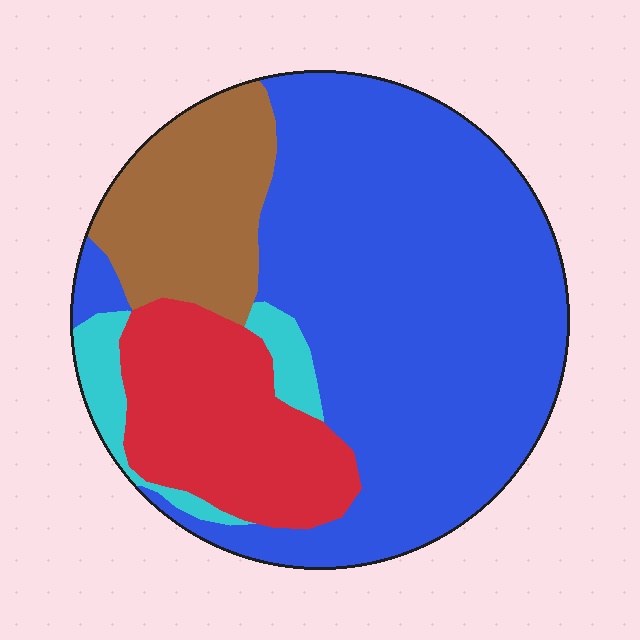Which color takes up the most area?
Blue, at roughly 60%.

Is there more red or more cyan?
Red.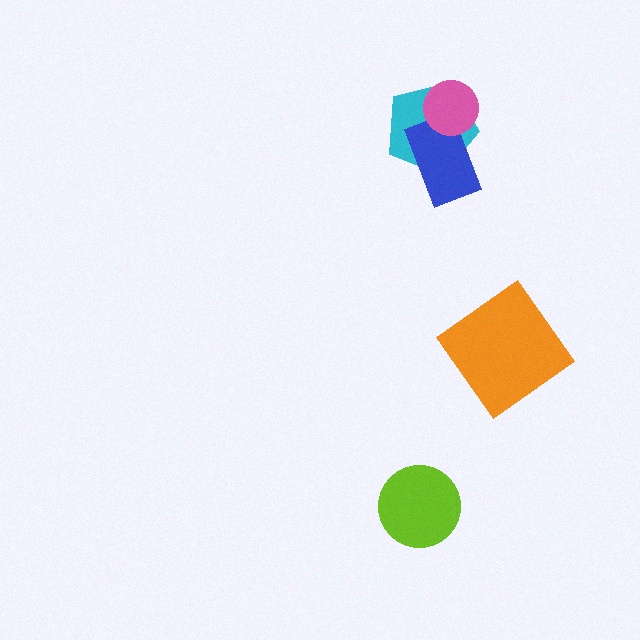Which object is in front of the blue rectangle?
The pink circle is in front of the blue rectangle.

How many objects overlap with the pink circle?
2 objects overlap with the pink circle.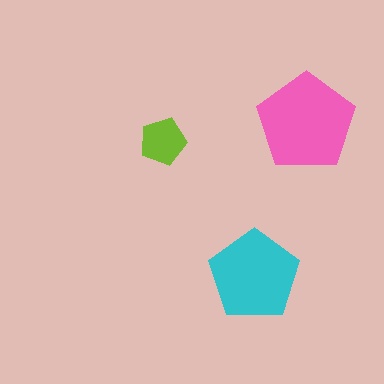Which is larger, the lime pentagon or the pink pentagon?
The pink one.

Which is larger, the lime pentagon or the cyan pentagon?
The cyan one.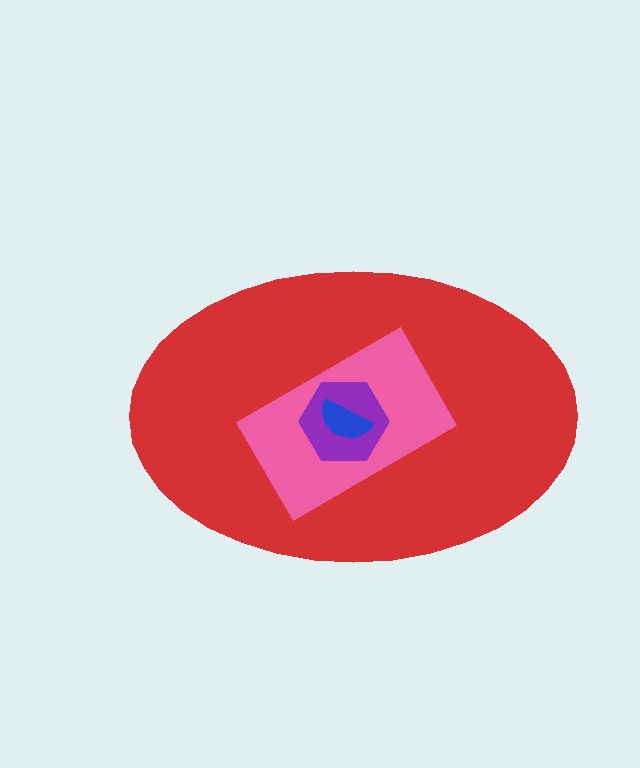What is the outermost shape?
The red ellipse.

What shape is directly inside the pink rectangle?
The purple hexagon.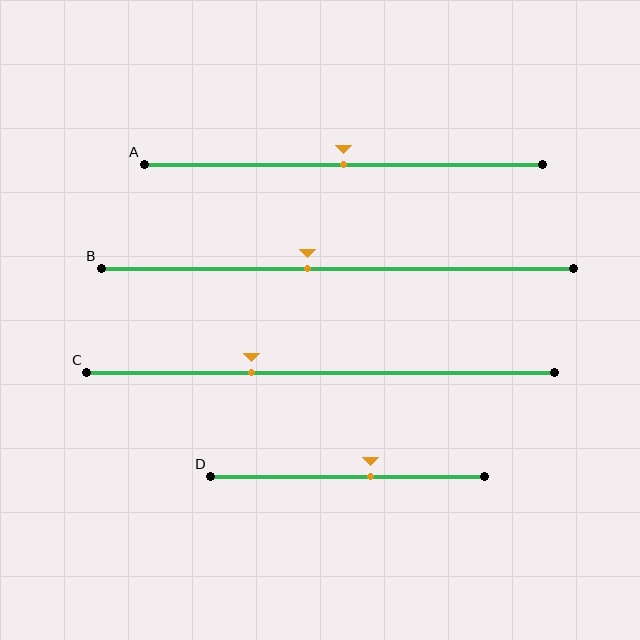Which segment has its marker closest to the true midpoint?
Segment A has its marker closest to the true midpoint.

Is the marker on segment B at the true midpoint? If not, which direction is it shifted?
No, the marker on segment B is shifted to the left by about 6% of the segment length.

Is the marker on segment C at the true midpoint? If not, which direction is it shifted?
No, the marker on segment C is shifted to the left by about 15% of the segment length.